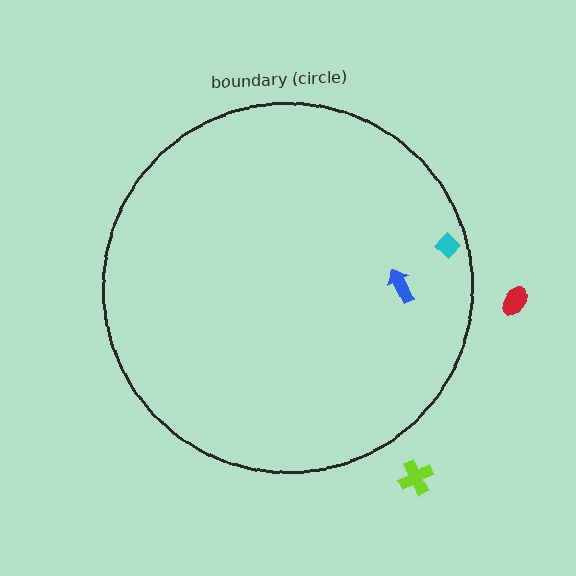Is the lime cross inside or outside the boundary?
Outside.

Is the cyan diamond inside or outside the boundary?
Inside.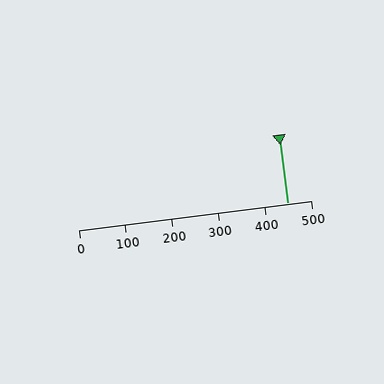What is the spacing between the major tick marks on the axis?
The major ticks are spaced 100 apart.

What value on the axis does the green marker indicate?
The marker indicates approximately 450.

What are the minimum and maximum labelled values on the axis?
The axis runs from 0 to 500.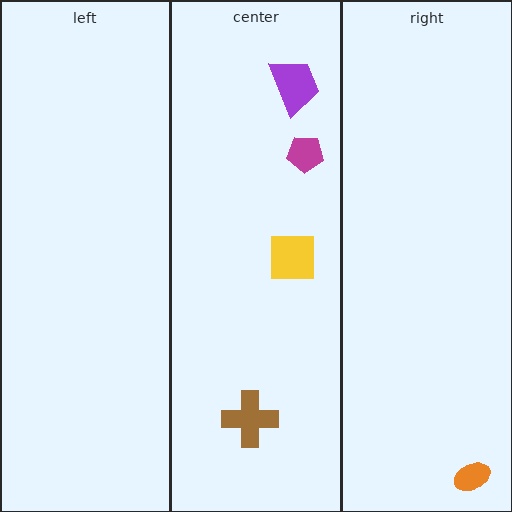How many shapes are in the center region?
4.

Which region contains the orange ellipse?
The right region.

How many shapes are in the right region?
1.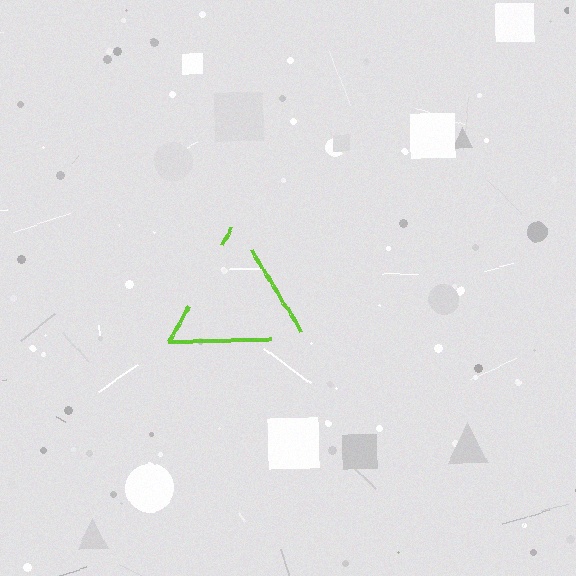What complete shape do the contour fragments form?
The contour fragments form a triangle.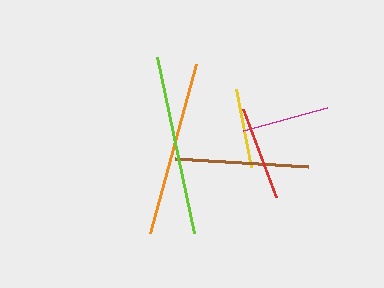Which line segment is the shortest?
The yellow line is the shortest at approximately 80 pixels.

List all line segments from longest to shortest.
From longest to shortest: lime, orange, brown, red, magenta, yellow.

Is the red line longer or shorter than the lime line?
The lime line is longer than the red line.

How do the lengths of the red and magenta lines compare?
The red and magenta lines are approximately the same length.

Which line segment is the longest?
The lime line is the longest at approximately 179 pixels.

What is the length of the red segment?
The red segment is approximately 95 pixels long.